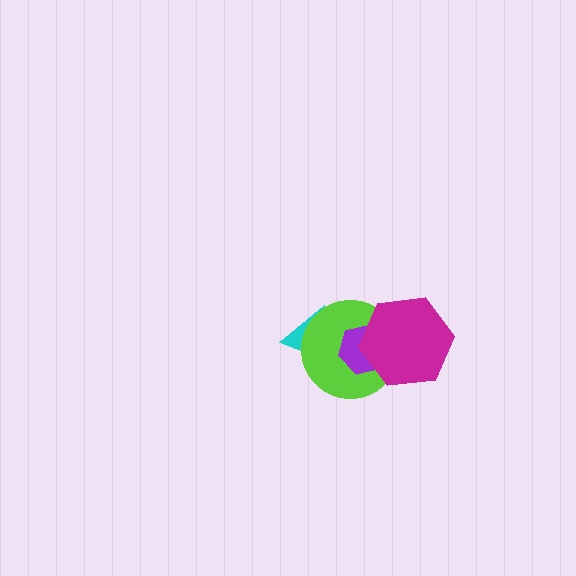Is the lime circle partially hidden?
Yes, it is partially covered by another shape.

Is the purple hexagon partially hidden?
Yes, it is partially covered by another shape.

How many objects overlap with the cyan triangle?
2 objects overlap with the cyan triangle.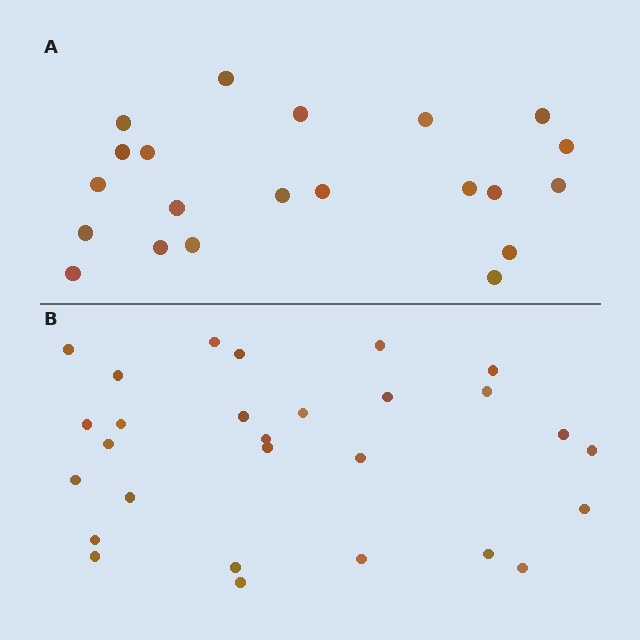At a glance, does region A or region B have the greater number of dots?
Region B (the bottom region) has more dots.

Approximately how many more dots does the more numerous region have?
Region B has roughly 8 or so more dots than region A.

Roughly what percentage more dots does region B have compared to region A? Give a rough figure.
About 35% more.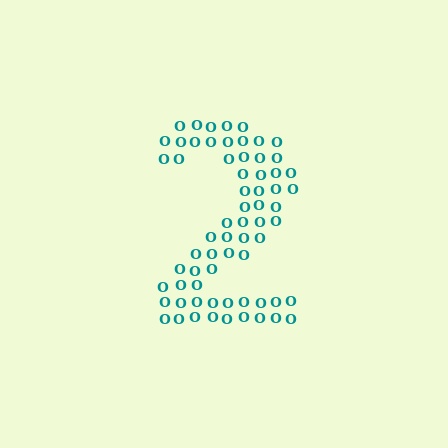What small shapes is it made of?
It is made of small letter O's.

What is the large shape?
The large shape is the digit 2.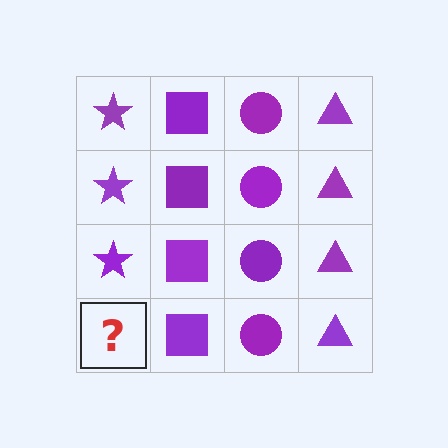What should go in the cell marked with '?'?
The missing cell should contain a purple star.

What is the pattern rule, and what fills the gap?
The rule is that each column has a consistent shape. The gap should be filled with a purple star.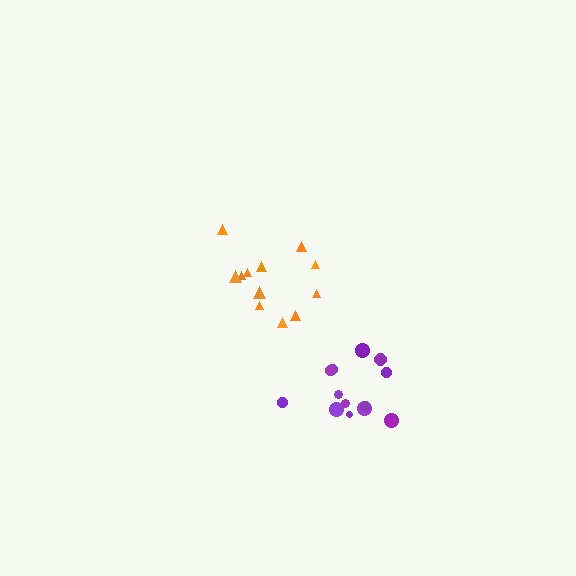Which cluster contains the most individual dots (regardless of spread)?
Purple (13).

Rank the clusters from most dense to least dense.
purple, orange.